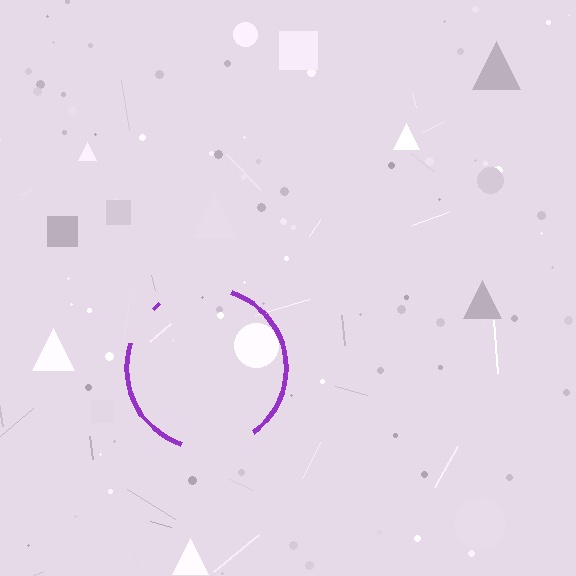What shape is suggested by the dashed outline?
The dashed outline suggests a circle.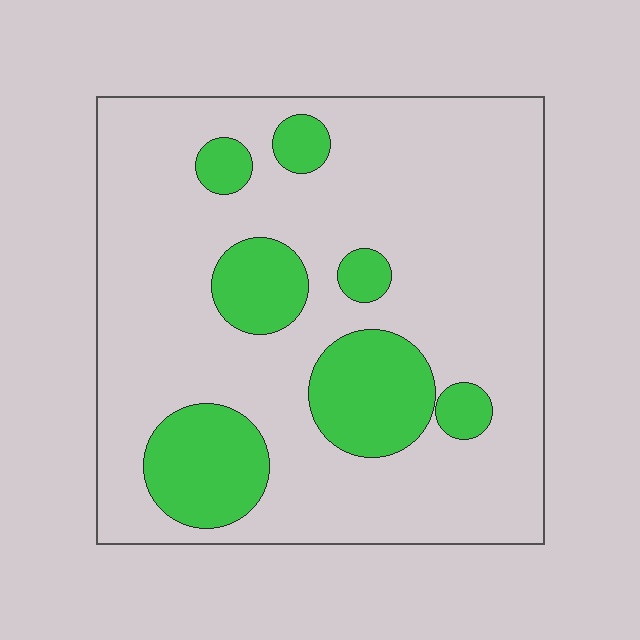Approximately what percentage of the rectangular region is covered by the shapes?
Approximately 20%.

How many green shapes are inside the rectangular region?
7.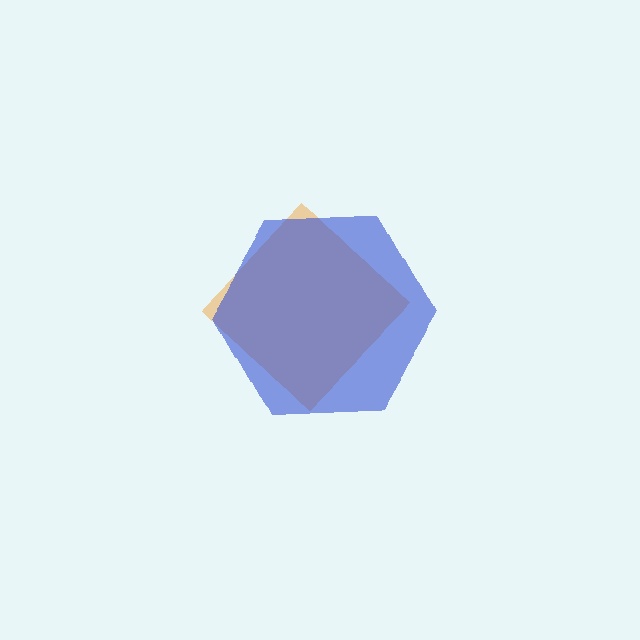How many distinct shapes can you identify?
There are 2 distinct shapes: an orange diamond, a blue hexagon.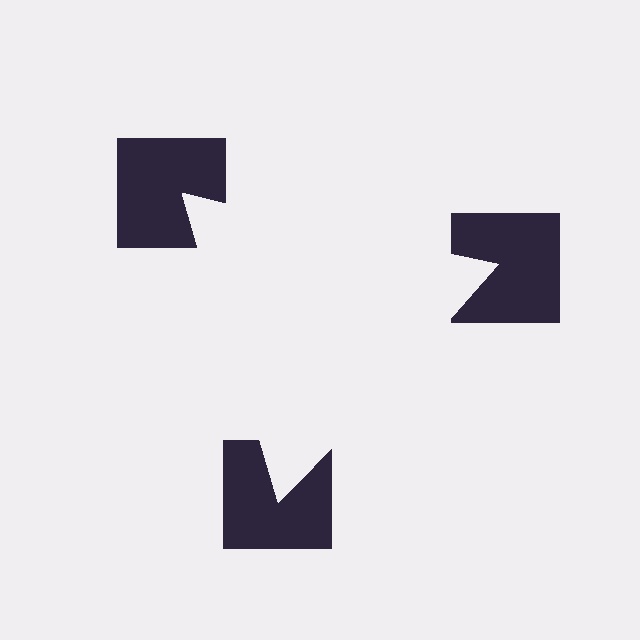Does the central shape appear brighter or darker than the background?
It typically appears slightly brighter than the background, even though no actual brightness change is drawn.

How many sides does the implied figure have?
3 sides.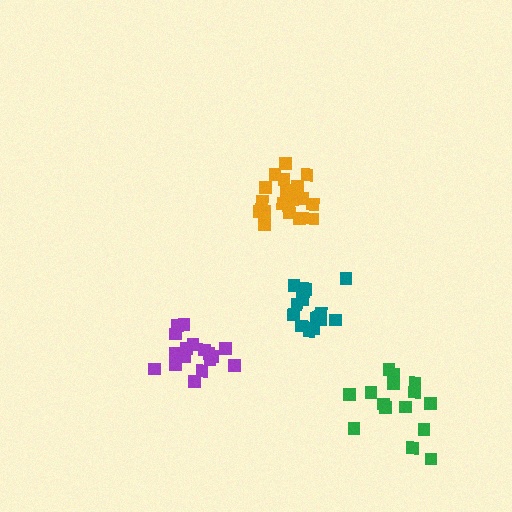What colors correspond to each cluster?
The clusters are colored: green, teal, orange, purple.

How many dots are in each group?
Group 1: 15 dots, Group 2: 16 dots, Group 3: 19 dots, Group 4: 18 dots (68 total).